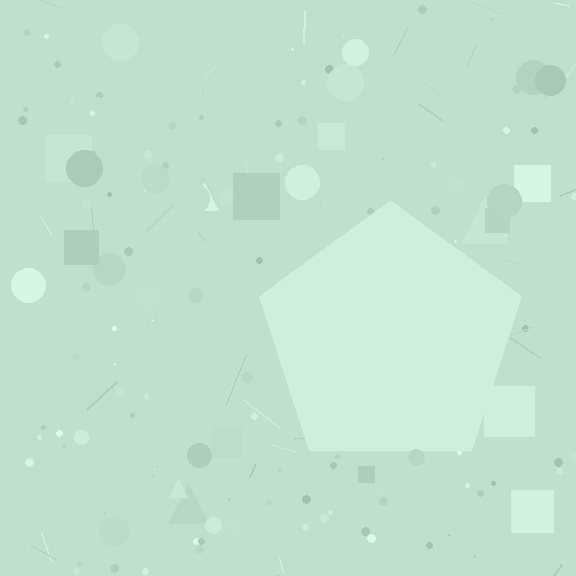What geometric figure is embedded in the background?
A pentagon is embedded in the background.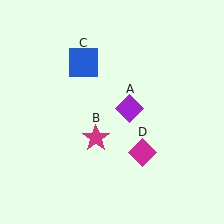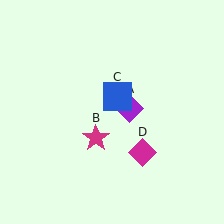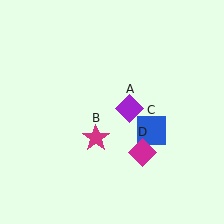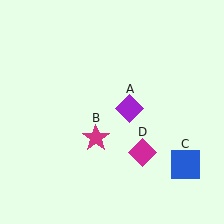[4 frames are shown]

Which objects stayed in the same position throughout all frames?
Purple diamond (object A) and magenta star (object B) and magenta diamond (object D) remained stationary.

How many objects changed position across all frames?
1 object changed position: blue square (object C).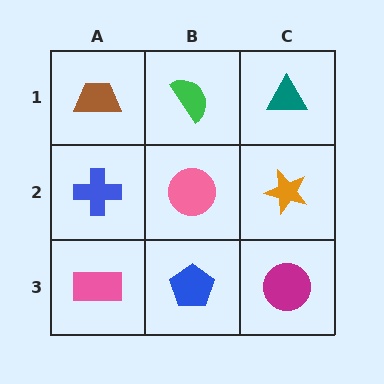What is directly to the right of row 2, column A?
A pink circle.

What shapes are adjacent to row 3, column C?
An orange star (row 2, column C), a blue pentagon (row 3, column B).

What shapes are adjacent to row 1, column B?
A pink circle (row 2, column B), a brown trapezoid (row 1, column A), a teal triangle (row 1, column C).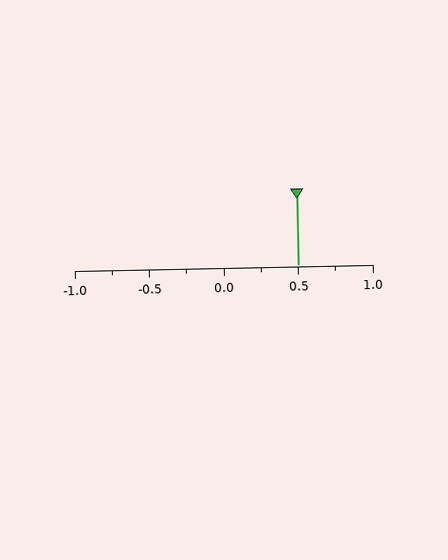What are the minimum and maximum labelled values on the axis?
The axis runs from -1.0 to 1.0.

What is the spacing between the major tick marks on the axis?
The major ticks are spaced 0.5 apart.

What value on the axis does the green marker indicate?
The marker indicates approximately 0.5.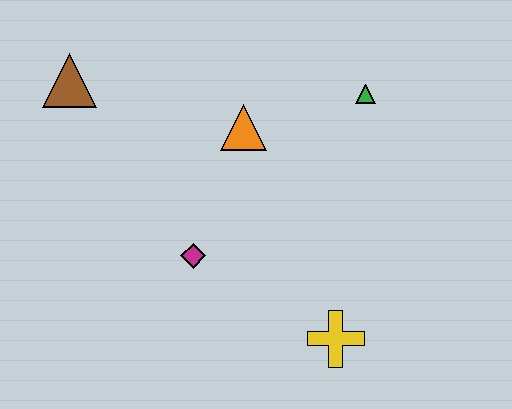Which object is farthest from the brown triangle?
The yellow cross is farthest from the brown triangle.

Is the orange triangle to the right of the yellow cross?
No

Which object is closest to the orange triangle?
The green triangle is closest to the orange triangle.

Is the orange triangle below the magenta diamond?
No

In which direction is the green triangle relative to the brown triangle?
The green triangle is to the right of the brown triangle.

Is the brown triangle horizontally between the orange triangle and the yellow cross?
No